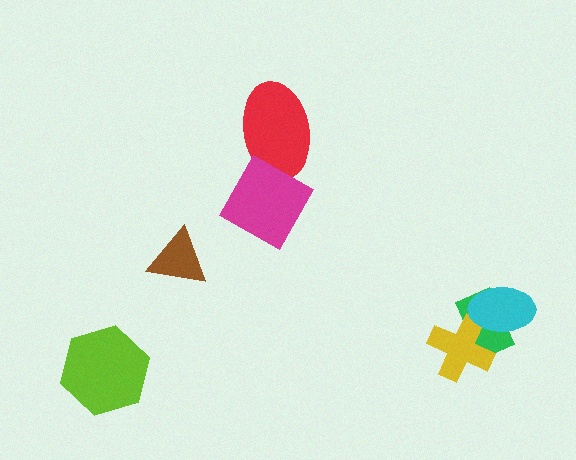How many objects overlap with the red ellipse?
1 object overlaps with the red ellipse.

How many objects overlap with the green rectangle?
2 objects overlap with the green rectangle.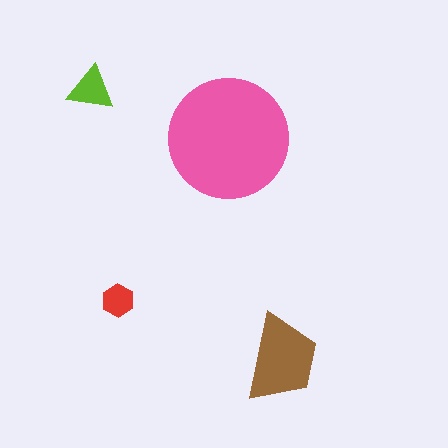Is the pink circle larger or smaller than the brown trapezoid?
Larger.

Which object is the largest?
The pink circle.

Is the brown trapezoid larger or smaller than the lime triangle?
Larger.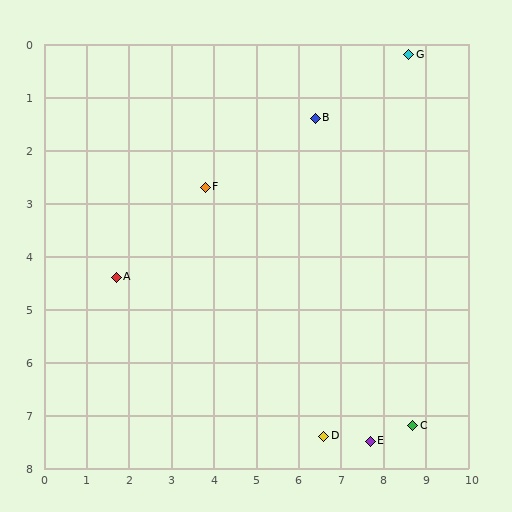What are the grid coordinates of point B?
Point B is at approximately (6.4, 1.4).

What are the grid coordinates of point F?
Point F is at approximately (3.8, 2.7).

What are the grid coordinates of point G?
Point G is at approximately (8.6, 0.2).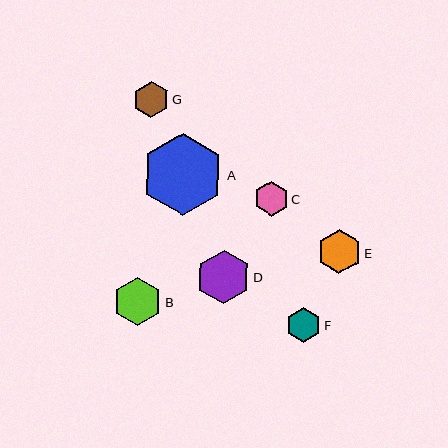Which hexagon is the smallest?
Hexagon F is the smallest with a size of approximately 34 pixels.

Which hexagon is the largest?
Hexagon A is the largest with a size of approximately 82 pixels.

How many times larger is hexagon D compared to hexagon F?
Hexagon D is approximately 1.6 times the size of hexagon F.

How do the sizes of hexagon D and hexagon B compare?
Hexagon D and hexagon B are approximately the same size.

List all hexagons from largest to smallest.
From largest to smallest: A, D, B, E, G, C, F.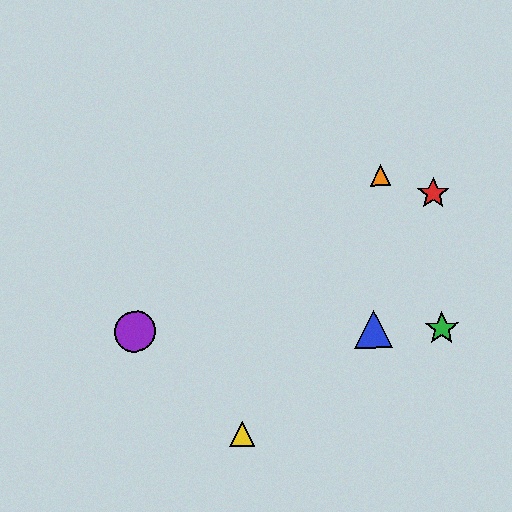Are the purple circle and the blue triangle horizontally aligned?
Yes, both are at y≈332.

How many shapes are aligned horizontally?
3 shapes (the blue triangle, the green star, the purple circle) are aligned horizontally.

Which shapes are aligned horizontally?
The blue triangle, the green star, the purple circle are aligned horizontally.